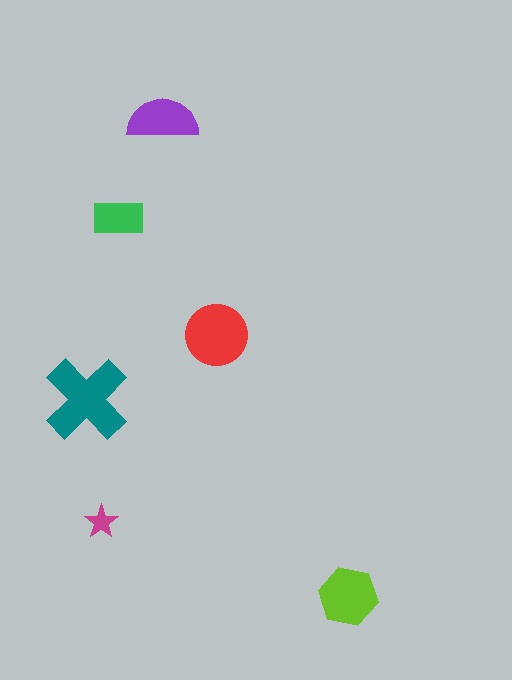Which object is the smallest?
The magenta star.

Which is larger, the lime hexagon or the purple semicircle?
The lime hexagon.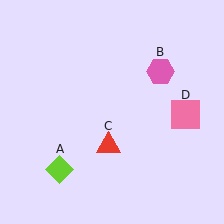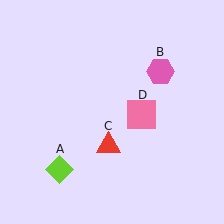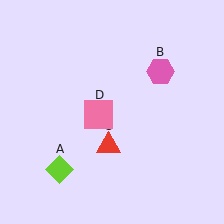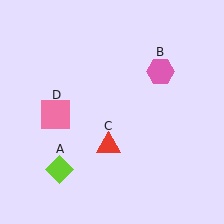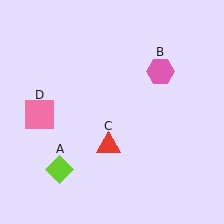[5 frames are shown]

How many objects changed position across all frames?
1 object changed position: pink square (object D).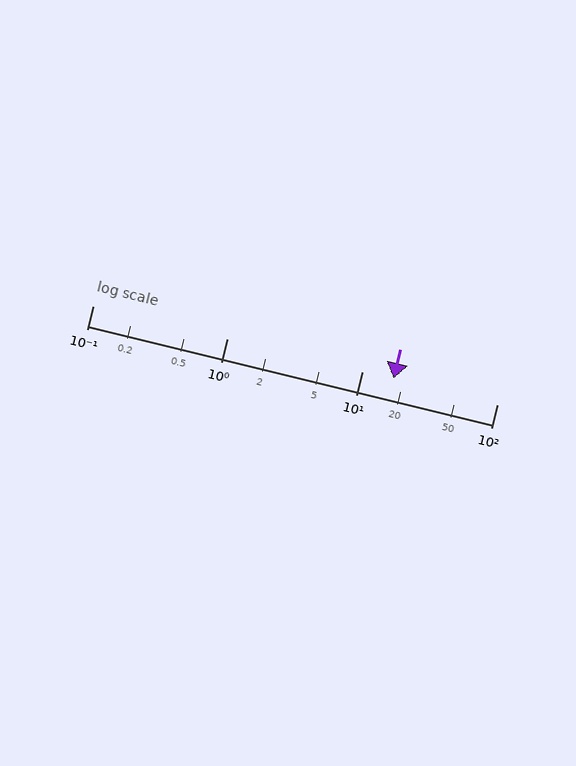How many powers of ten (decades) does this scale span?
The scale spans 3 decades, from 0.1 to 100.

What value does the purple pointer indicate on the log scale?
The pointer indicates approximately 17.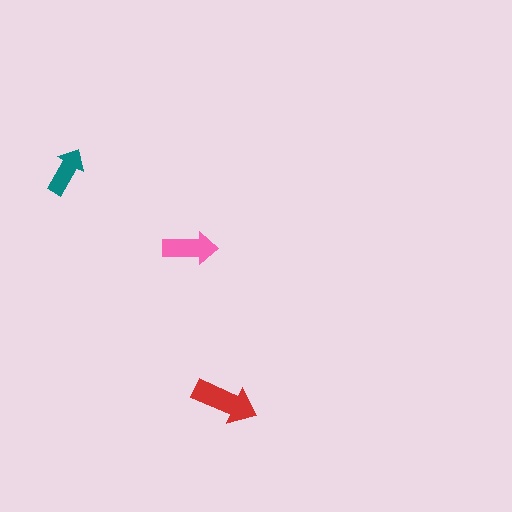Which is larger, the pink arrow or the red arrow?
The red one.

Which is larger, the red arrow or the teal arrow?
The red one.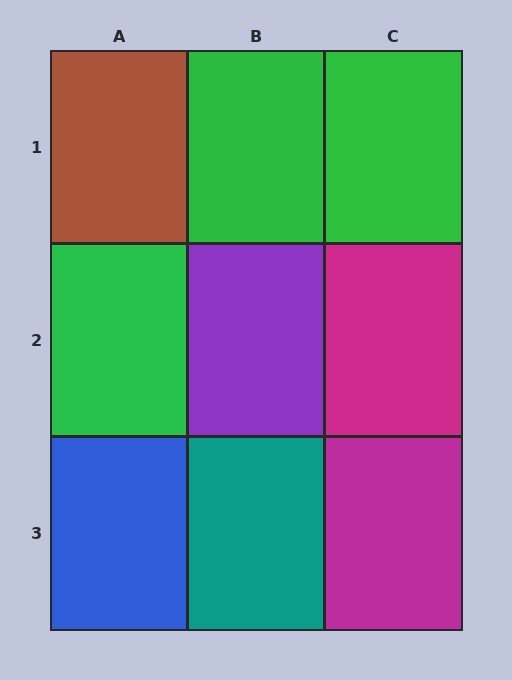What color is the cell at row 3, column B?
Teal.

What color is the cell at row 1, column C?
Green.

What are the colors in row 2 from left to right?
Green, purple, magenta.